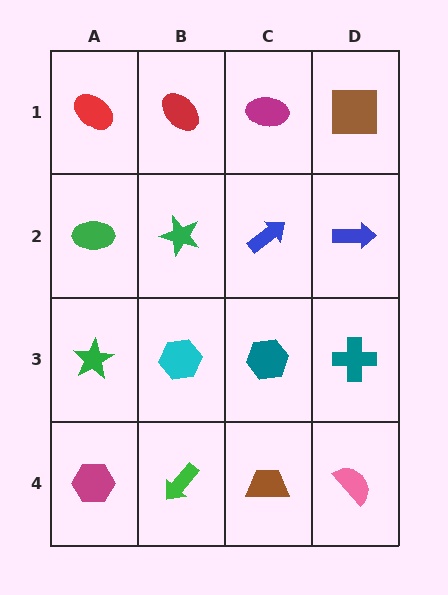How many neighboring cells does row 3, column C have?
4.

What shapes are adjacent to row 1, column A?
A green ellipse (row 2, column A), a red ellipse (row 1, column B).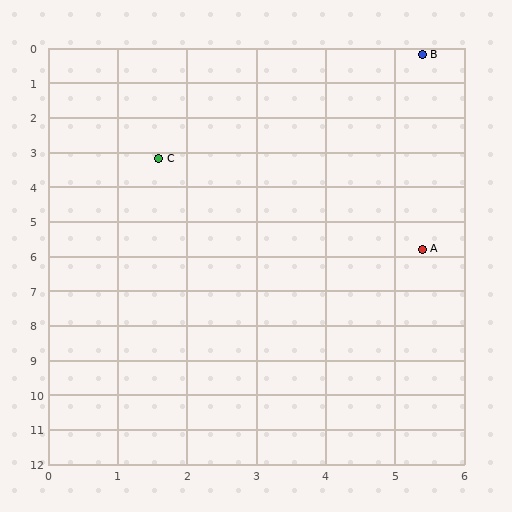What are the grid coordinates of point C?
Point C is at approximately (1.6, 3.2).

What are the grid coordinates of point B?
Point B is at approximately (5.4, 0.2).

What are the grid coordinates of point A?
Point A is at approximately (5.4, 5.8).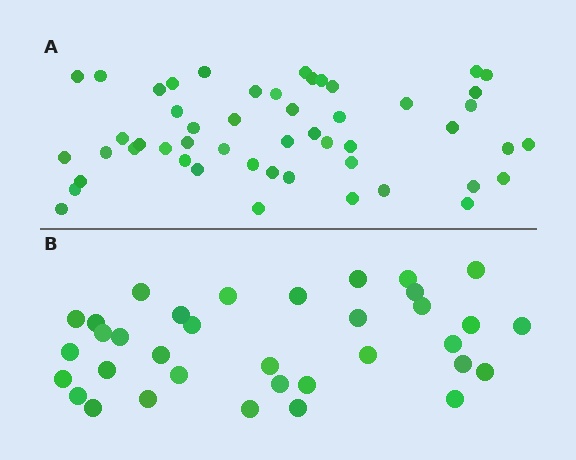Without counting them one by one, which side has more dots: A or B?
Region A (the top region) has more dots.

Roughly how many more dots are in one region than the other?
Region A has approximately 15 more dots than region B.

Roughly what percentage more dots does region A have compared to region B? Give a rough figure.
About 45% more.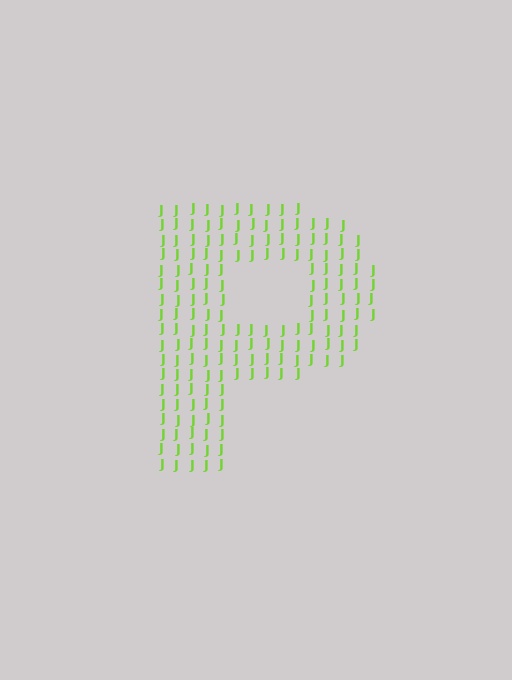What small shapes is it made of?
It is made of small letter J's.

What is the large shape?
The large shape is the letter P.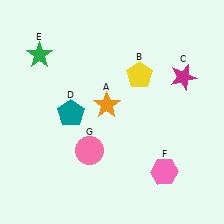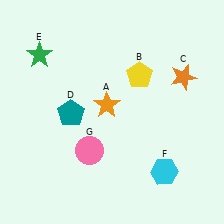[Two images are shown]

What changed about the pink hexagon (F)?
In Image 1, F is pink. In Image 2, it changed to cyan.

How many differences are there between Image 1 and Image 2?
There are 2 differences between the two images.